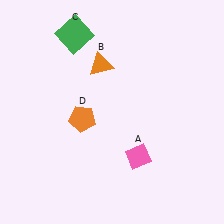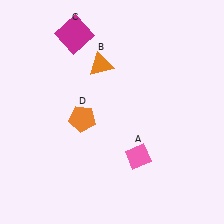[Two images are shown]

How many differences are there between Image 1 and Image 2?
There is 1 difference between the two images.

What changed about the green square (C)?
In Image 1, C is green. In Image 2, it changed to magenta.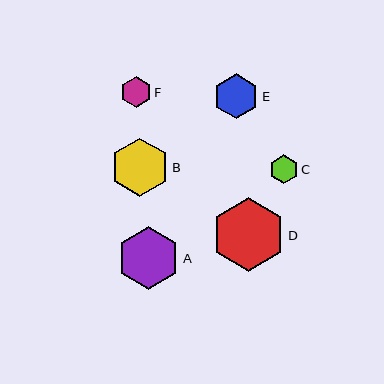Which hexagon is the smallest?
Hexagon C is the smallest with a size of approximately 28 pixels.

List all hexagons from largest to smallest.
From largest to smallest: D, A, B, E, F, C.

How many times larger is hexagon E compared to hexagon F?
Hexagon E is approximately 1.5 times the size of hexagon F.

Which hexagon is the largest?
Hexagon D is the largest with a size of approximately 74 pixels.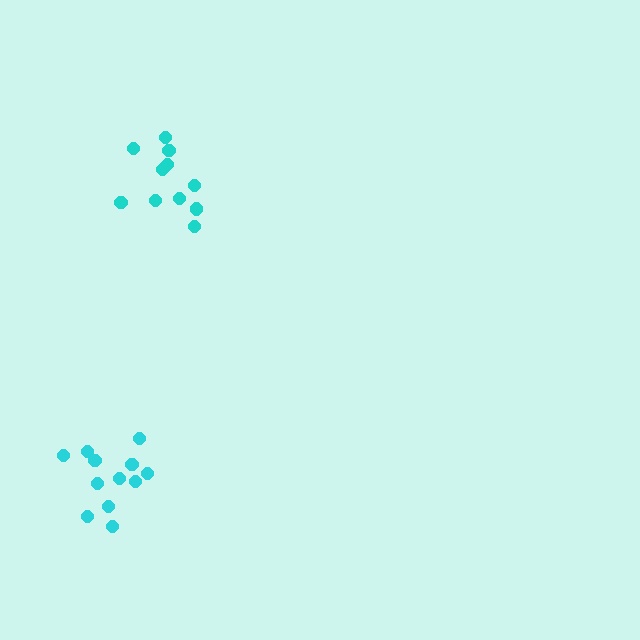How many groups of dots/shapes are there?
There are 2 groups.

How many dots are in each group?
Group 1: 11 dots, Group 2: 12 dots (23 total).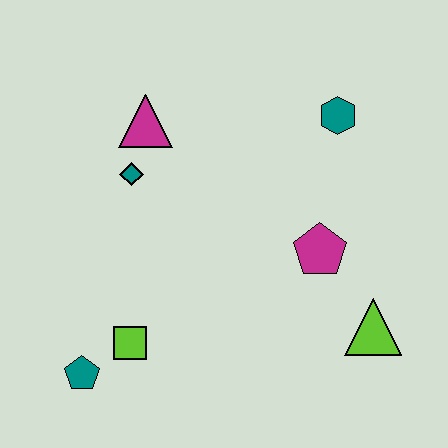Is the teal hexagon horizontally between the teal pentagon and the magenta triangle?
No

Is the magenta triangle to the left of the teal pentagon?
No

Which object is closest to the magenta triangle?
The teal diamond is closest to the magenta triangle.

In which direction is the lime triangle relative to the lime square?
The lime triangle is to the right of the lime square.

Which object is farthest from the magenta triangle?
The lime triangle is farthest from the magenta triangle.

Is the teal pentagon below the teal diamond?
Yes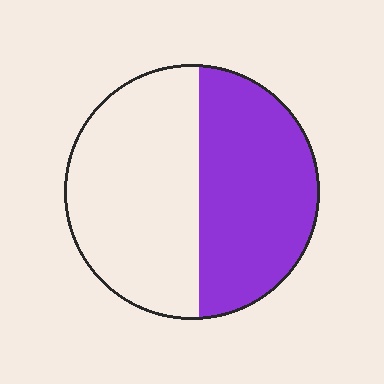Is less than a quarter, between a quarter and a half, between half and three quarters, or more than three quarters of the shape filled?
Between a quarter and a half.